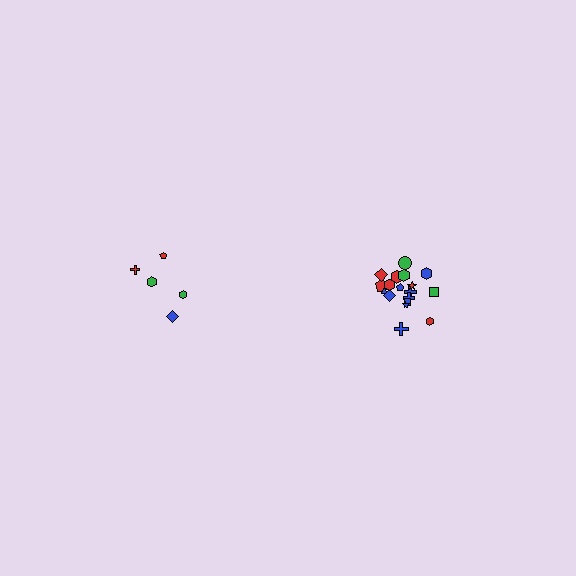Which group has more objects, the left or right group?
The right group.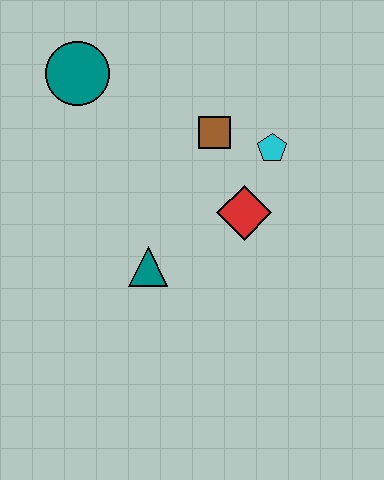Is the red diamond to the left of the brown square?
No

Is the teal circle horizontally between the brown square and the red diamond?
No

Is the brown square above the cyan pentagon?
Yes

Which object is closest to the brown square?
The cyan pentagon is closest to the brown square.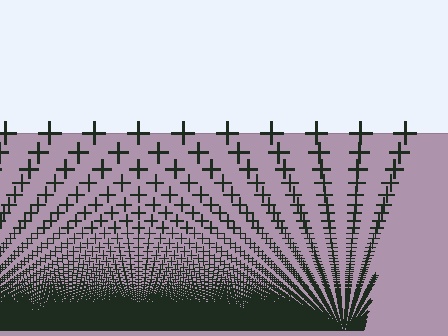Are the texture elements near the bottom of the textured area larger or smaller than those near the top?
Smaller. The gradient is inverted — elements near the bottom are smaller and denser.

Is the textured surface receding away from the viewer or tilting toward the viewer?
The surface appears to tilt toward the viewer. Texture elements get larger and sparser toward the top.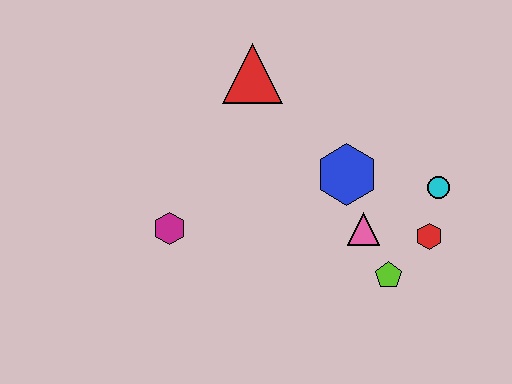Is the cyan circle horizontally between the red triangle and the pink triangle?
No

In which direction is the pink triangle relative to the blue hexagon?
The pink triangle is below the blue hexagon.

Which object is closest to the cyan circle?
The red hexagon is closest to the cyan circle.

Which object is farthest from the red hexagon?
The magenta hexagon is farthest from the red hexagon.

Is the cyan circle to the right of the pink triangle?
Yes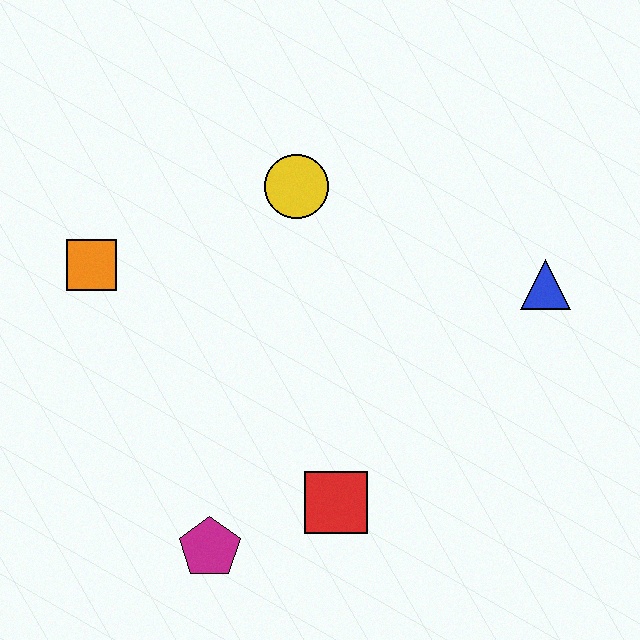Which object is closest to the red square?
The magenta pentagon is closest to the red square.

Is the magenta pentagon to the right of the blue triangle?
No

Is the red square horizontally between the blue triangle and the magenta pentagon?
Yes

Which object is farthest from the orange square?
The blue triangle is farthest from the orange square.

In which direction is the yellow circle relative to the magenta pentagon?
The yellow circle is above the magenta pentagon.